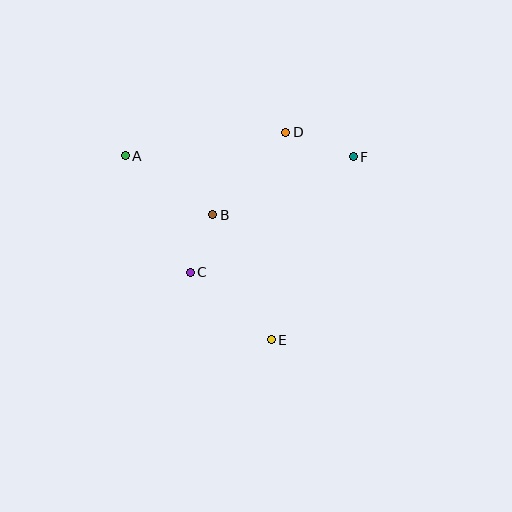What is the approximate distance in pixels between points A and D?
The distance between A and D is approximately 162 pixels.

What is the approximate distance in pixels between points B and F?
The distance between B and F is approximately 152 pixels.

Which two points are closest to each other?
Points B and C are closest to each other.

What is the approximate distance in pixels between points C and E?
The distance between C and E is approximately 106 pixels.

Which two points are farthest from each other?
Points A and E are farthest from each other.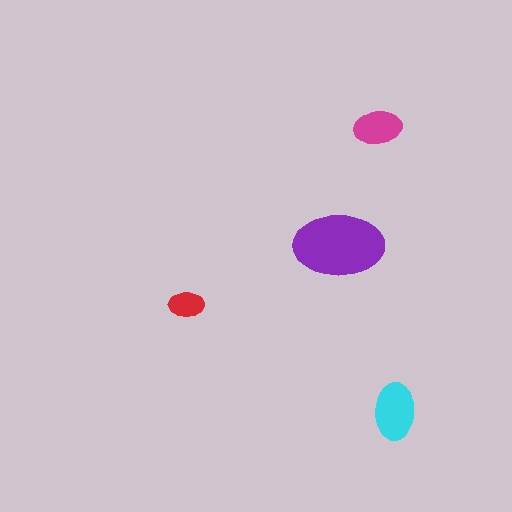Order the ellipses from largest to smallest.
the purple one, the cyan one, the magenta one, the red one.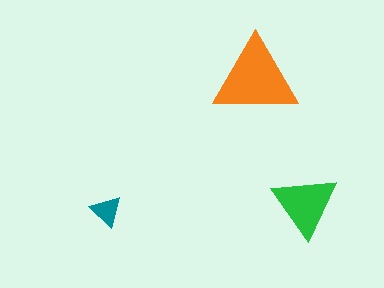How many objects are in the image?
There are 3 objects in the image.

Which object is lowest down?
The teal triangle is bottommost.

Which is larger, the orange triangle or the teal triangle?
The orange one.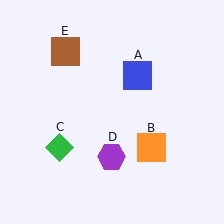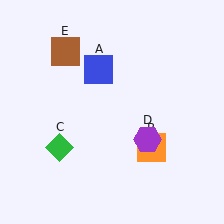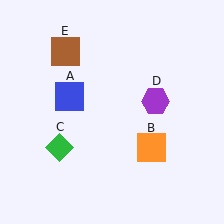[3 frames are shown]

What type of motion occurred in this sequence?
The blue square (object A), purple hexagon (object D) rotated counterclockwise around the center of the scene.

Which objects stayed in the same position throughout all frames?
Orange square (object B) and green diamond (object C) and brown square (object E) remained stationary.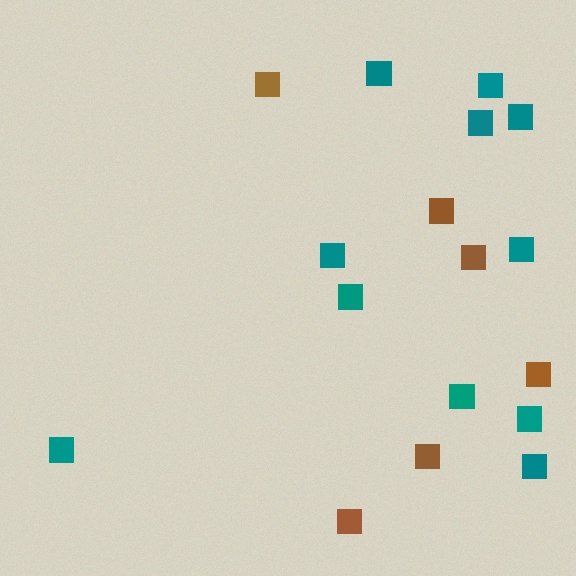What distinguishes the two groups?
There are 2 groups: one group of brown squares (6) and one group of teal squares (11).